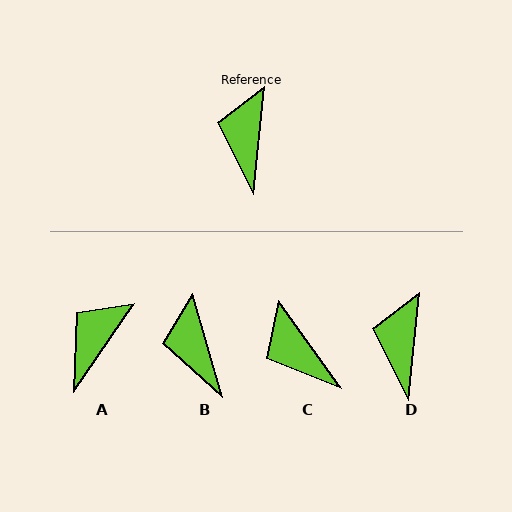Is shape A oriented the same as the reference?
No, it is off by about 28 degrees.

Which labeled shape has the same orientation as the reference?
D.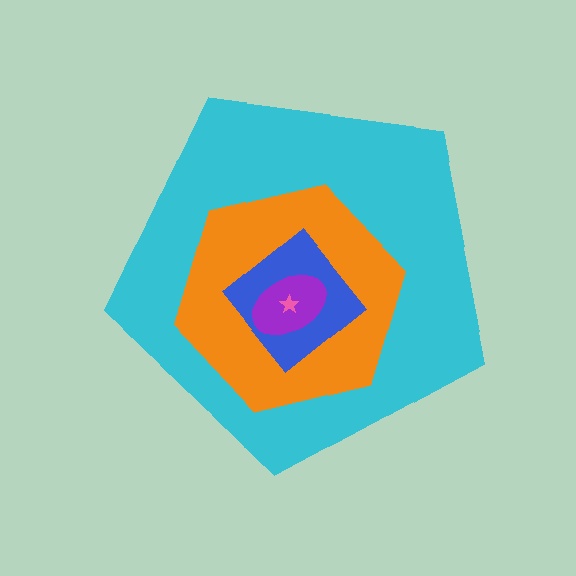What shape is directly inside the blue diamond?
The purple ellipse.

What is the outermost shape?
The cyan pentagon.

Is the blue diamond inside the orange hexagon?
Yes.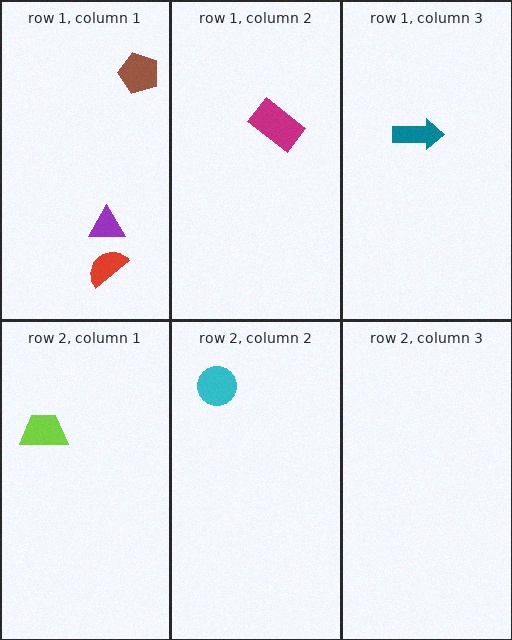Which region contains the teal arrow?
The row 1, column 3 region.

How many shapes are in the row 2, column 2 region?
1.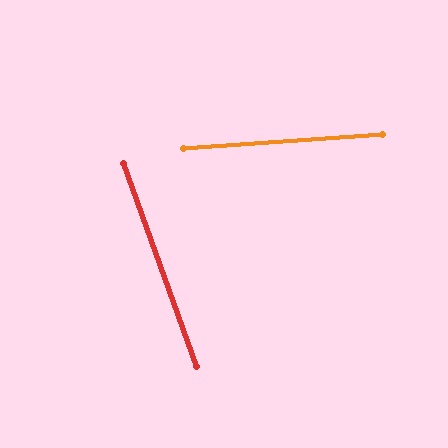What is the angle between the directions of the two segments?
Approximately 74 degrees.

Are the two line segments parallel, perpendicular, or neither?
Neither parallel nor perpendicular — they differ by about 74°.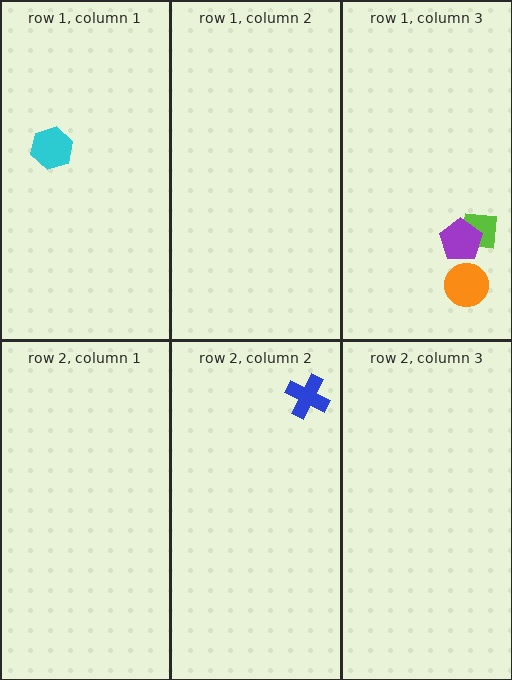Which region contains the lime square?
The row 1, column 3 region.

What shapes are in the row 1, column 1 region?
The cyan hexagon.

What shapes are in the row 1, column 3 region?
The lime square, the purple pentagon, the orange circle.